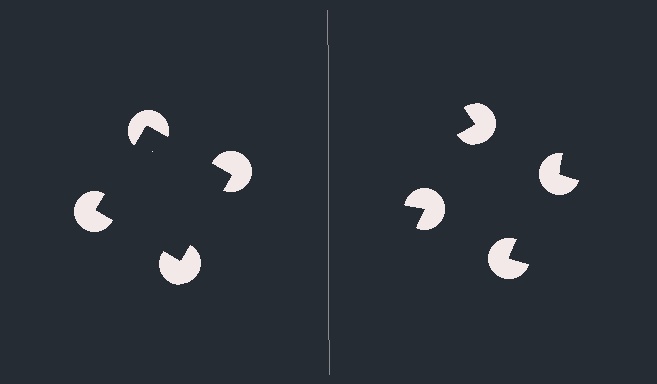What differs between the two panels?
The pac-man discs are positioned identically on both sides; only the wedge orientations differ. On the left they align to a square; on the right they are misaligned.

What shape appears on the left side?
An illusory square.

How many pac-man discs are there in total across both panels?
8 — 4 on each side.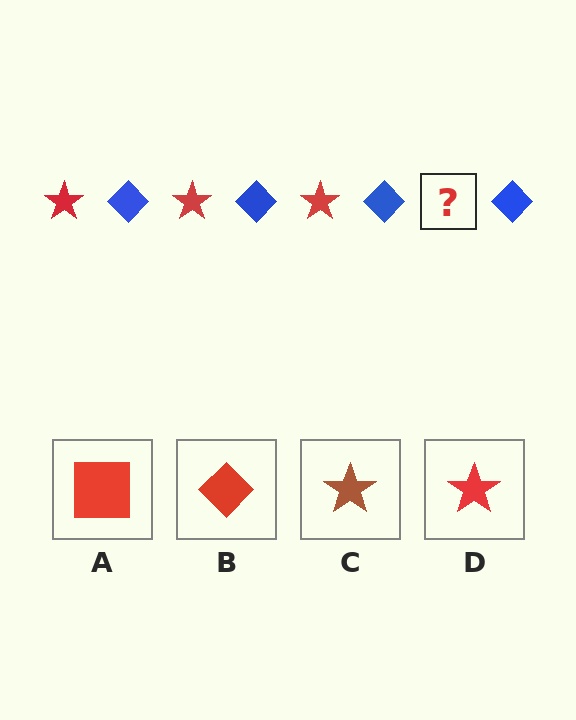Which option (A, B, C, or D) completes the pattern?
D.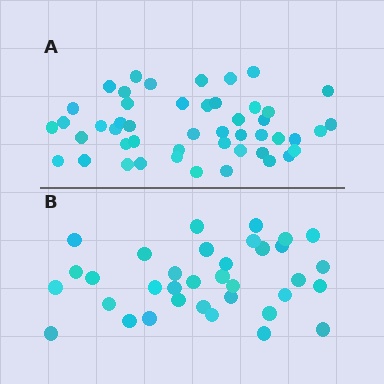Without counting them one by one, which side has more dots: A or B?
Region A (the top region) has more dots.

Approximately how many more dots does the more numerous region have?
Region A has approximately 15 more dots than region B.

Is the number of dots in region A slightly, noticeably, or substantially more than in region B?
Region A has noticeably more, but not dramatically so. The ratio is roughly 1.4 to 1.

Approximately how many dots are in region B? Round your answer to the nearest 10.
About 40 dots. (The exact count is 35, which rounds to 40.)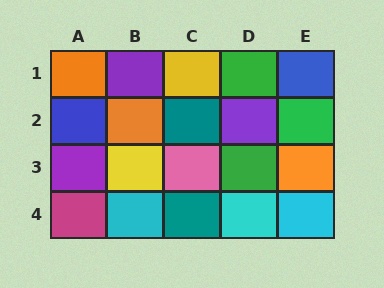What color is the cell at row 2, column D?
Purple.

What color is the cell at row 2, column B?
Orange.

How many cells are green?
3 cells are green.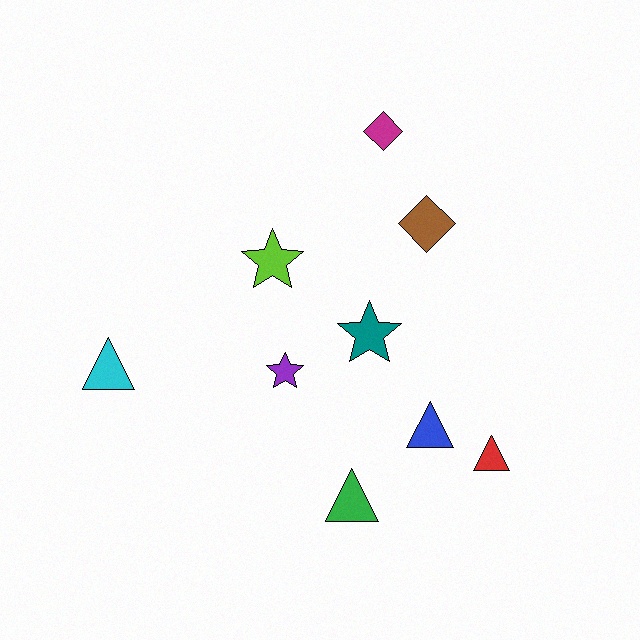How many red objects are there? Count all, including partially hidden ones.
There is 1 red object.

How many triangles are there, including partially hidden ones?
There are 4 triangles.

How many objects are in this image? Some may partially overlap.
There are 9 objects.